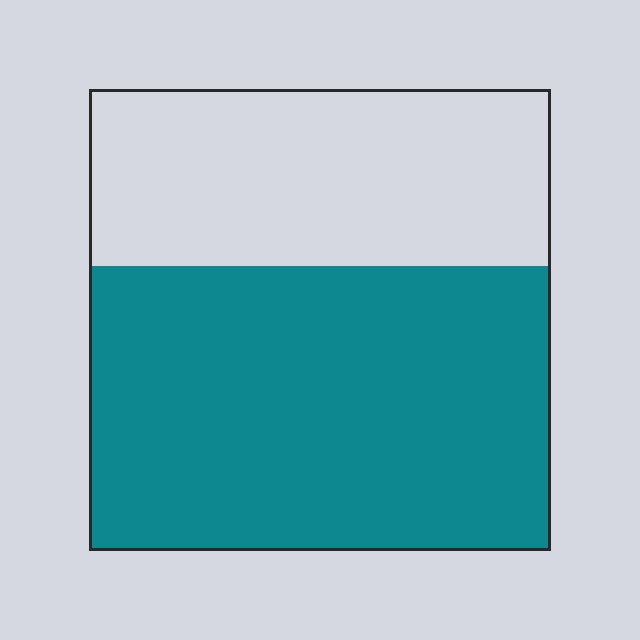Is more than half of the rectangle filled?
Yes.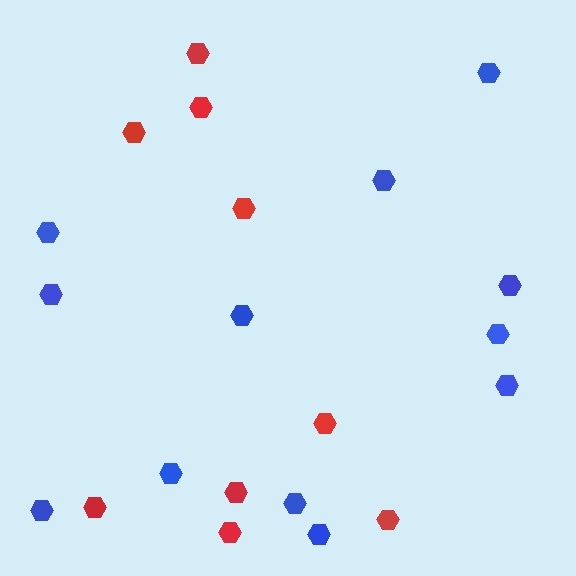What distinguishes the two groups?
There are 2 groups: one group of red hexagons (9) and one group of blue hexagons (12).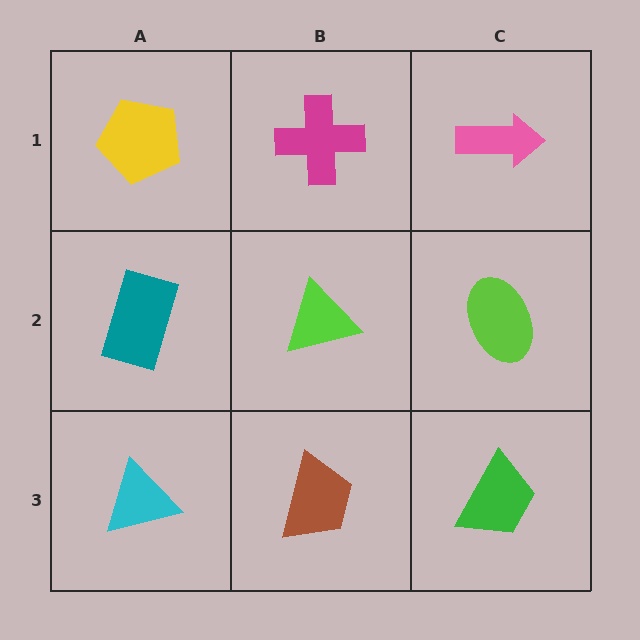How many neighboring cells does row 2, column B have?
4.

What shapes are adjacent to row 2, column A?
A yellow pentagon (row 1, column A), a cyan triangle (row 3, column A), a lime triangle (row 2, column B).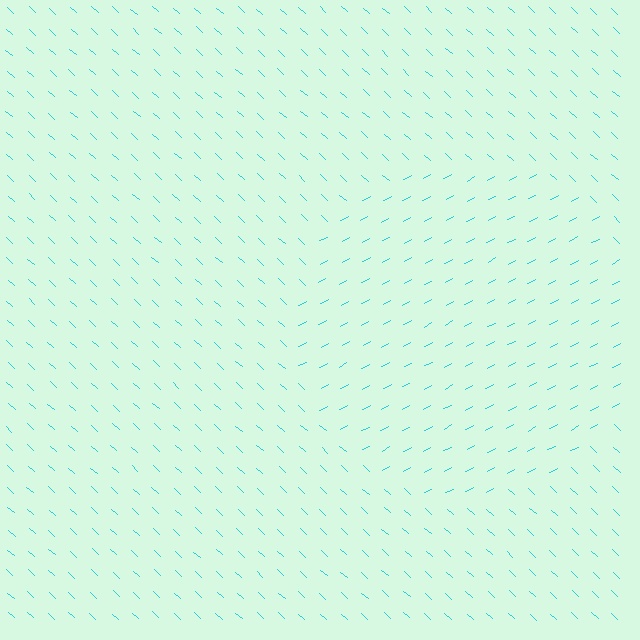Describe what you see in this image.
The image is filled with small cyan line segments. A circle region in the image has lines oriented differently from the surrounding lines, creating a visible texture boundary.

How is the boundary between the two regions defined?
The boundary is defined purely by a change in line orientation (approximately 71 degrees difference). All lines are the same color and thickness.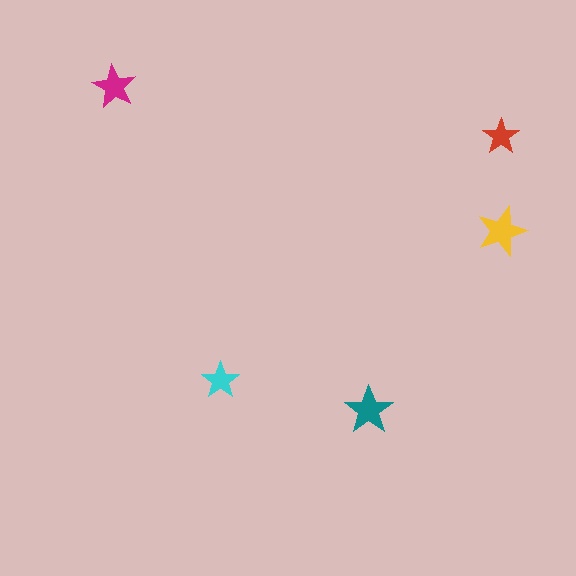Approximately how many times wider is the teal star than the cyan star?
About 1.5 times wider.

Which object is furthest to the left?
The magenta star is leftmost.